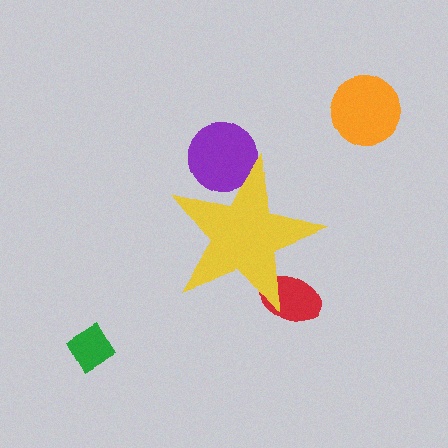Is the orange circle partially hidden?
No, the orange circle is fully visible.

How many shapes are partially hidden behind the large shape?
2 shapes are partially hidden.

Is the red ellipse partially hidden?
Yes, the red ellipse is partially hidden behind the yellow star.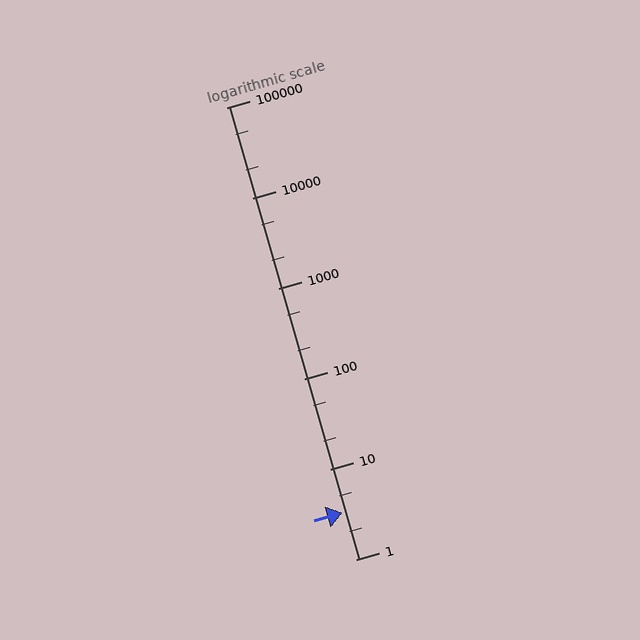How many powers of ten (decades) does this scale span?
The scale spans 5 decades, from 1 to 100000.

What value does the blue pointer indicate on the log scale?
The pointer indicates approximately 3.3.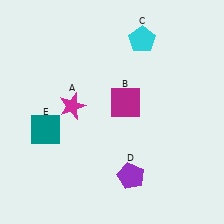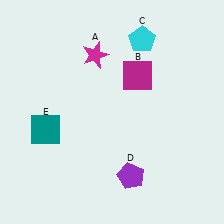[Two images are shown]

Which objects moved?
The objects that moved are: the magenta star (A), the magenta square (B).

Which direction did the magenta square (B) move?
The magenta square (B) moved up.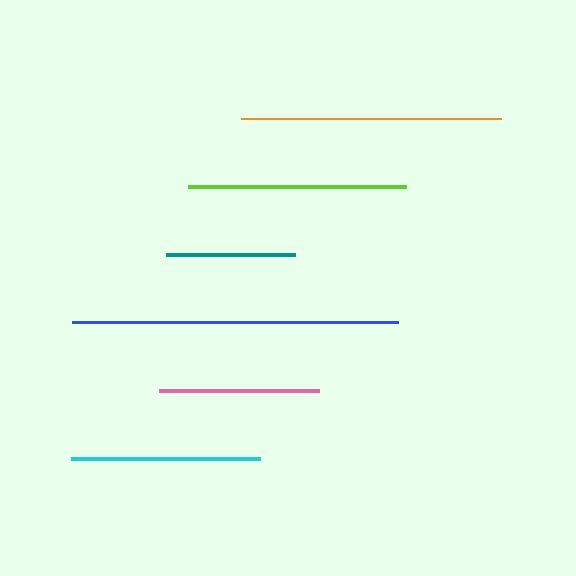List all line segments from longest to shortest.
From longest to shortest: blue, orange, lime, cyan, pink, teal.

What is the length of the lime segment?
The lime segment is approximately 218 pixels long.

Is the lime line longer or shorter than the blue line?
The blue line is longer than the lime line.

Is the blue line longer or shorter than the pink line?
The blue line is longer than the pink line.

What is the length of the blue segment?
The blue segment is approximately 326 pixels long.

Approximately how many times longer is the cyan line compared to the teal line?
The cyan line is approximately 1.5 times the length of the teal line.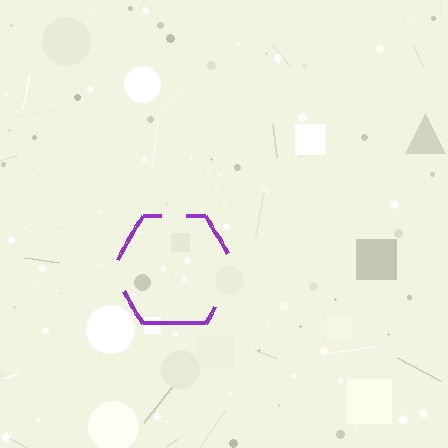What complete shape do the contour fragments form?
The contour fragments form a hexagon.